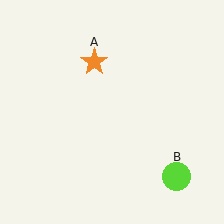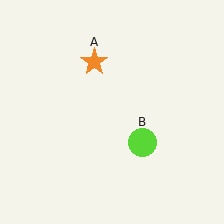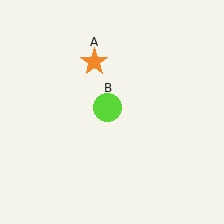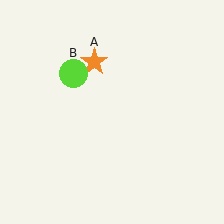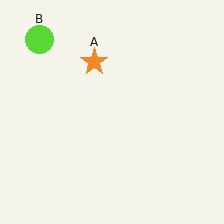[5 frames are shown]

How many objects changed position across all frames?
1 object changed position: lime circle (object B).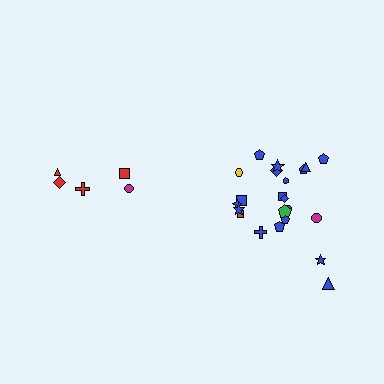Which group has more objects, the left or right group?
The right group.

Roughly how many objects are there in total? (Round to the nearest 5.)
Roughly 25 objects in total.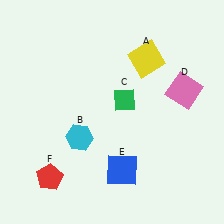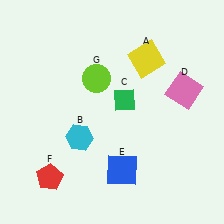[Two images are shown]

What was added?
A lime circle (G) was added in Image 2.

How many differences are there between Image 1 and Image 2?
There is 1 difference between the two images.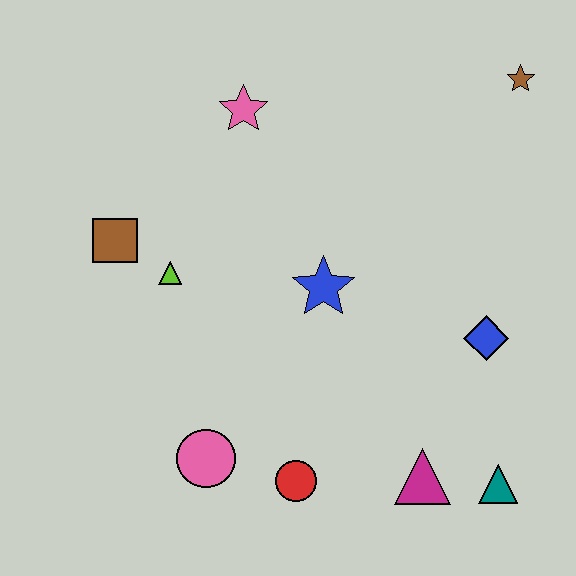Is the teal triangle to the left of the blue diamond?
No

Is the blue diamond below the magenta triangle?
No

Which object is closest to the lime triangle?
The brown square is closest to the lime triangle.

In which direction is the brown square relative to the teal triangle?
The brown square is to the left of the teal triangle.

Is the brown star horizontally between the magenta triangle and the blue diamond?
No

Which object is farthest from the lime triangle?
The brown star is farthest from the lime triangle.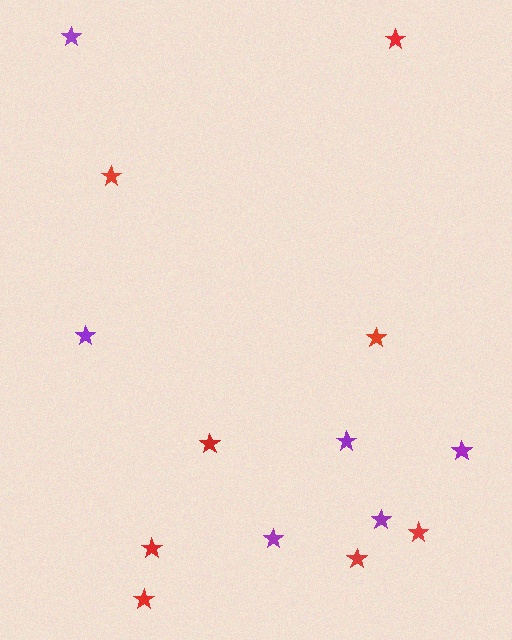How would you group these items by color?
There are 2 groups: one group of red stars (8) and one group of purple stars (6).